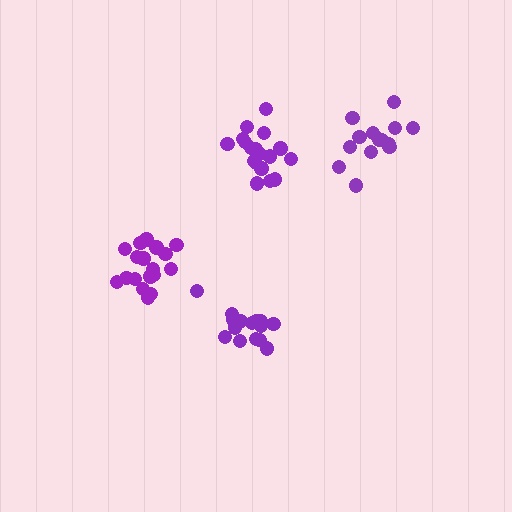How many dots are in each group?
Group 1: 18 dots, Group 2: 14 dots, Group 3: 16 dots, Group 4: 18 dots (66 total).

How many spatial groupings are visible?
There are 4 spatial groupings.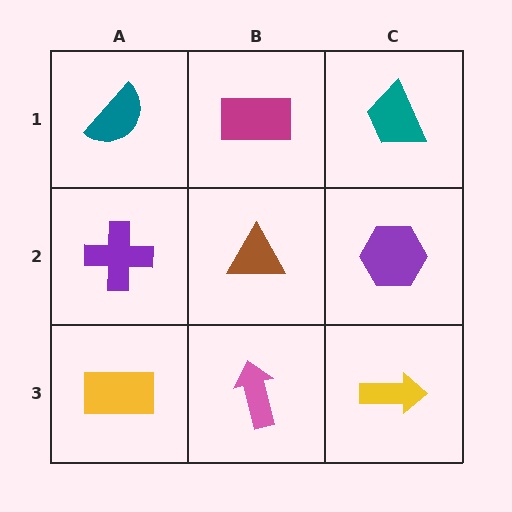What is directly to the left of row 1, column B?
A teal semicircle.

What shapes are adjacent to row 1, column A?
A purple cross (row 2, column A), a magenta rectangle (row 1, column B).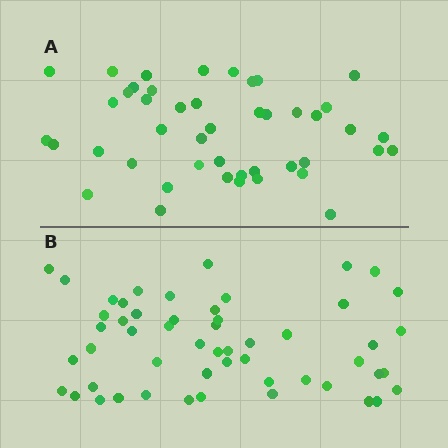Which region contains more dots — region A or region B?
Region B (the bottom region) has more dots.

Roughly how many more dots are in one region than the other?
Region B has roughly 8 or so more dots than region A.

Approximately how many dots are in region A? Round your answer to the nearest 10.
About 40 dots. (The exact count is 45, which rounds to 40.)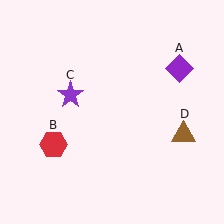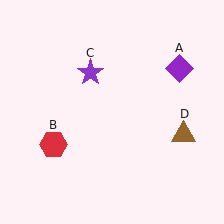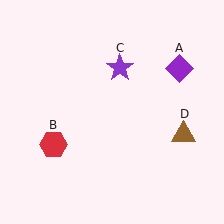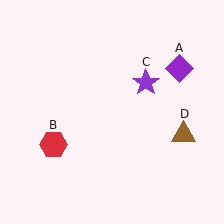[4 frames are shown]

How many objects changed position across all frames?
1 object changed position: purple star (object C).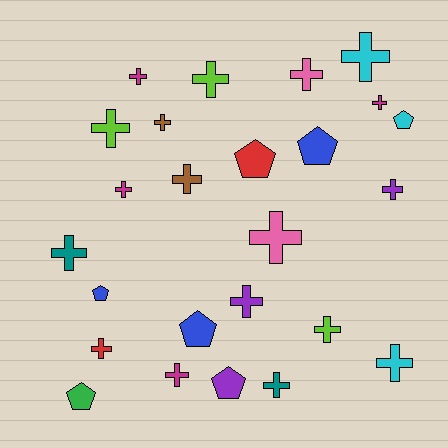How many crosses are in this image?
There are 18 crosses.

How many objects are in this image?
There are 25 objects.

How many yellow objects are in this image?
There are no yellow objects.